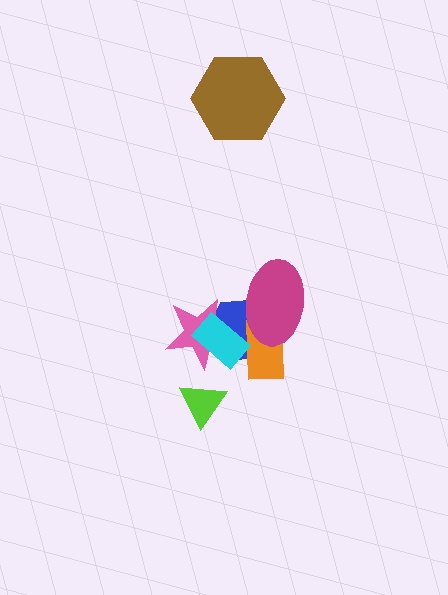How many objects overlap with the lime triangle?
0 objects overlap with the lime triangle.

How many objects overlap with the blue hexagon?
4 objects overlap with the blue hexagon.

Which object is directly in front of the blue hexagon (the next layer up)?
The orange rectangle is directly in front of the blue hexagon.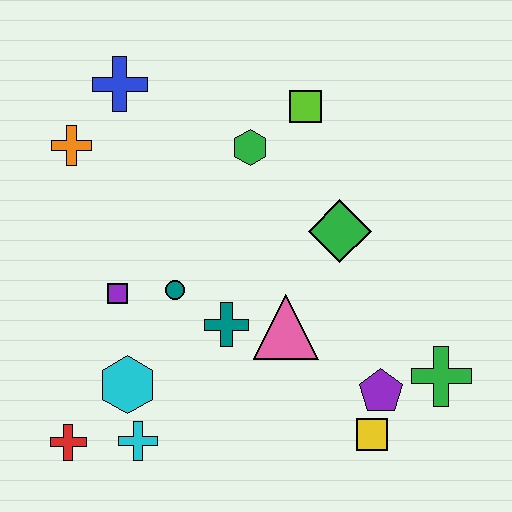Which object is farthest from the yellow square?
The blue cross is farthest from the yellow square.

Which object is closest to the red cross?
The cyan cross is closest to the red cross.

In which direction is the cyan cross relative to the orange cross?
The cyan cross is below the orange cross.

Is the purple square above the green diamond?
No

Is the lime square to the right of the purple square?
Yes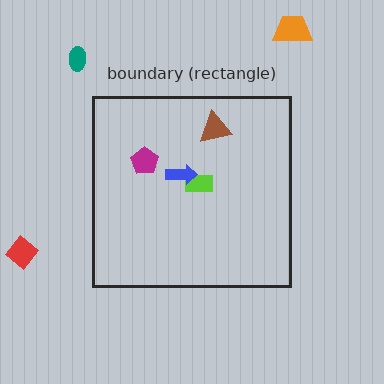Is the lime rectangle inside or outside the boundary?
Inside.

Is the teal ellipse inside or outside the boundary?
Outside.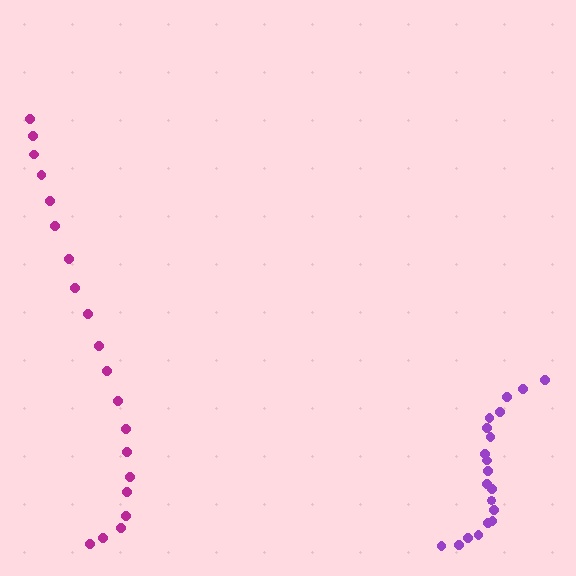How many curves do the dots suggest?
There are 2 distinct paths.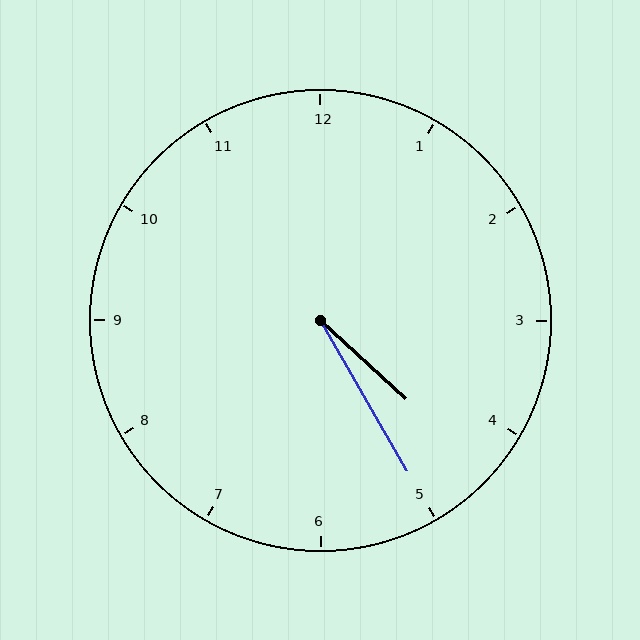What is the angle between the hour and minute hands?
Approximately 18 degrees.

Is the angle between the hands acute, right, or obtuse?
It is acute.